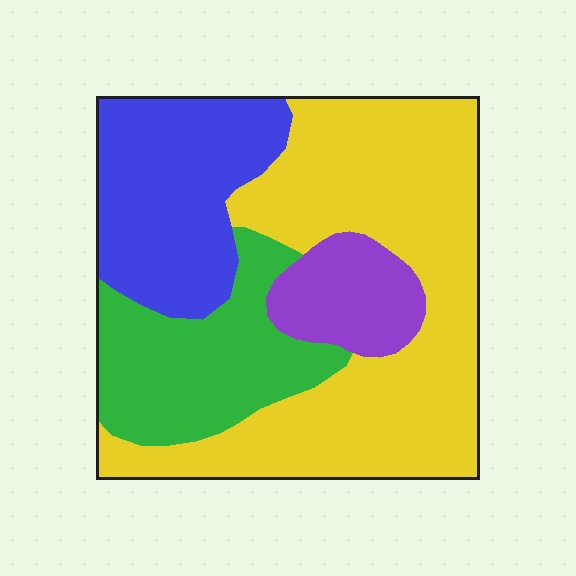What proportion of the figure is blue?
Blue covers about 20% of the figure.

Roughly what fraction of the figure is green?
Green covers about 20% of the figure.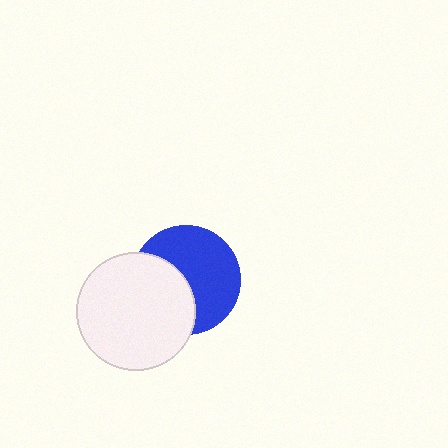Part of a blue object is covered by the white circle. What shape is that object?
It is a circle.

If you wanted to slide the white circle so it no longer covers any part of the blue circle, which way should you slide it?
Slide it left — that is the most direct way to separate the two shapes.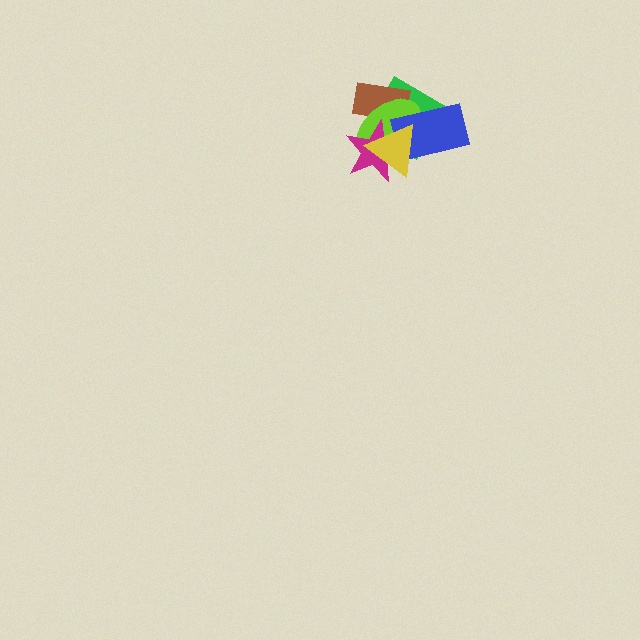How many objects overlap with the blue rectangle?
4 objects overlap with the blue rectangle.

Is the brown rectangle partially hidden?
Yes, it is partially covered by another shape.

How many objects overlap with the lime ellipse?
5 objects overlap with the lime ellipse.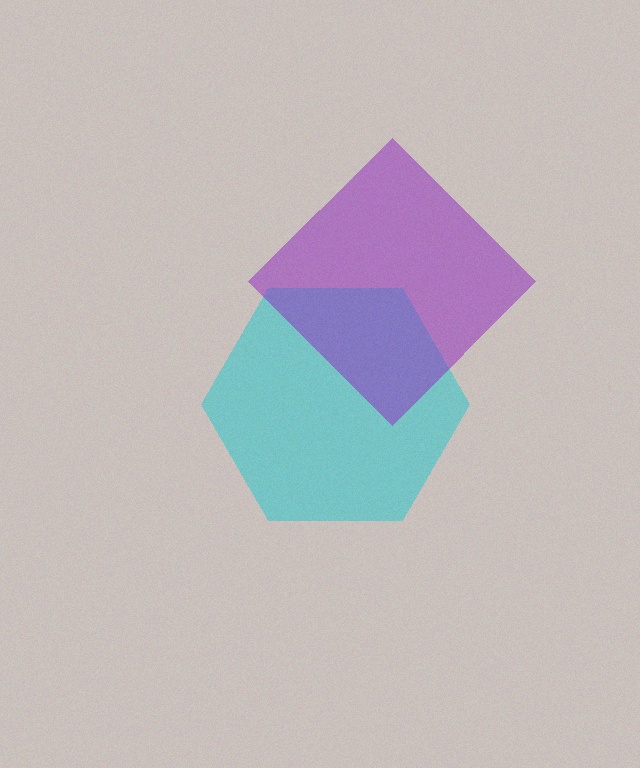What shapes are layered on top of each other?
The layered shapes are: a cyan hexagon, a purple diamond.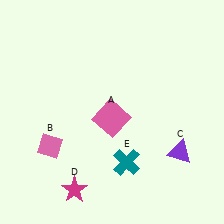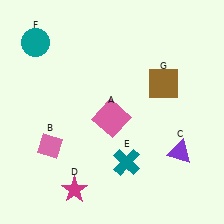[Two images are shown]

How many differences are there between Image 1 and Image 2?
There are 2 differences between the two images.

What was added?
A teal circle (F), a brown square (G) were added in Image 2.